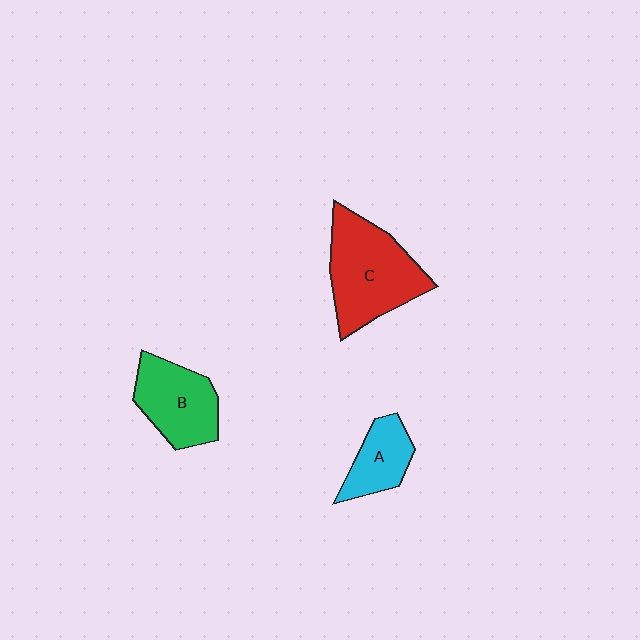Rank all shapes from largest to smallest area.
From largest to smallest: C (red), B (green), A (cyan).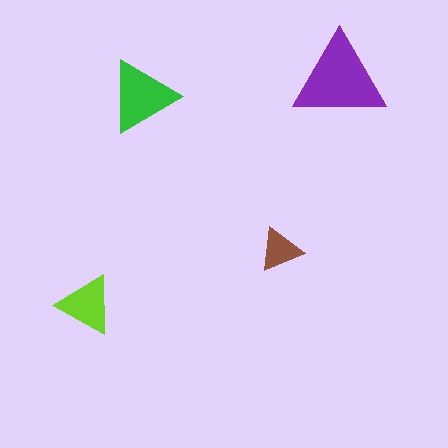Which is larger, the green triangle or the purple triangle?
The purple one.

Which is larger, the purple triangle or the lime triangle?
The purple one.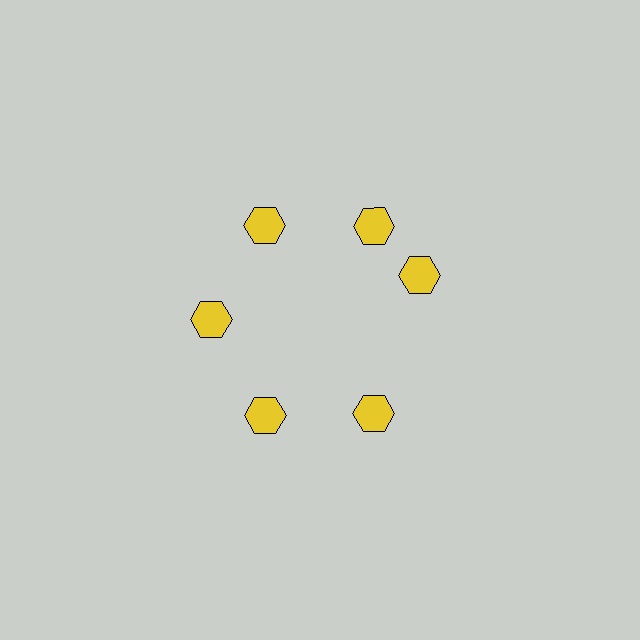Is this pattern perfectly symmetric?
No. The 6 yellow hexagons are arranged in a ring, but one element near the 3 o'clock position is rotated out of alignment along the ring, breaking the 6-fold rotational symmetry.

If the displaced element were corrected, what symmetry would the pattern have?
It would have 6-fold rotational symmetry — the pattern would map onto itself every 60 degrees.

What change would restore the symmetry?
The symmetry would be restored by rotating it back into even spacing with its neighbors so that all 6 hexagons sit at equal angles and equal distance from the center.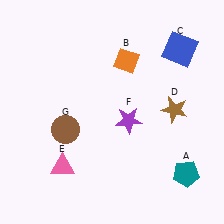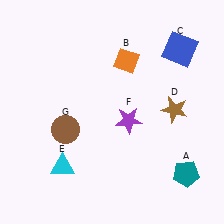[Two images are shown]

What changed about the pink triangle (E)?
In Image 1, E is pink. In Image 2, it changed to cyan.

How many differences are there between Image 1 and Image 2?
There is 1 difference between the two images.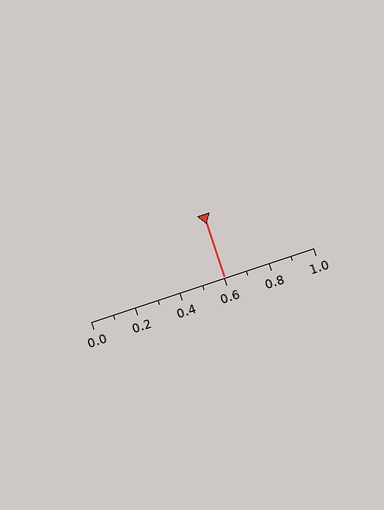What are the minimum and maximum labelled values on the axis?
The axis runs from 0.0 to 1.0.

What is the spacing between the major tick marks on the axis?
The major ticks are spaced 0.2 apart.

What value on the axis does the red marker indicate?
The marker indicates approximately 0.6.